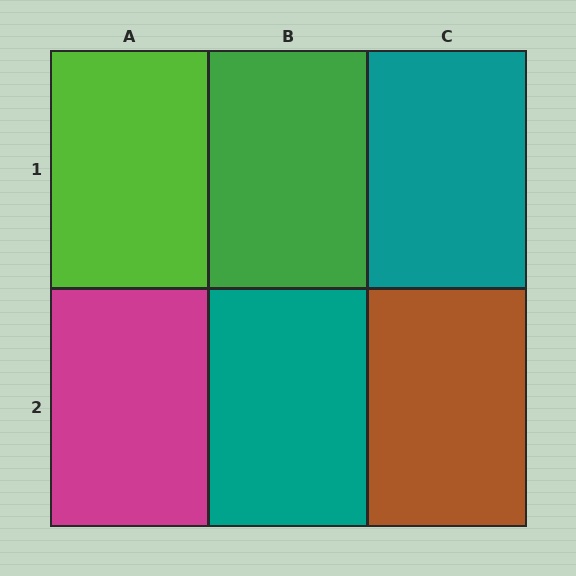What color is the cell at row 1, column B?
Green.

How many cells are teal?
2 cells are teal.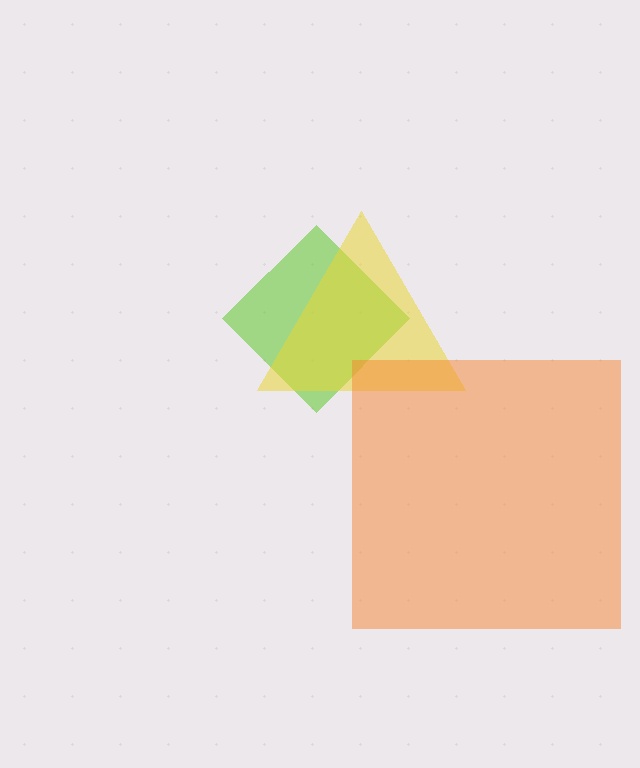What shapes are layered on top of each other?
The layered shapes are: a lime diamond, a yellow triangle, an orange square.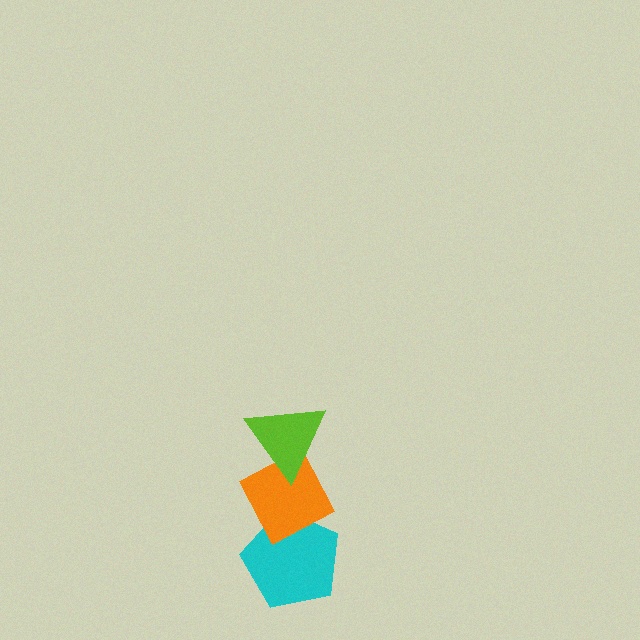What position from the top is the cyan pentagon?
The cyan pentagon is 3rd from the top.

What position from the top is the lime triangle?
The lime triangle is 1st from the top.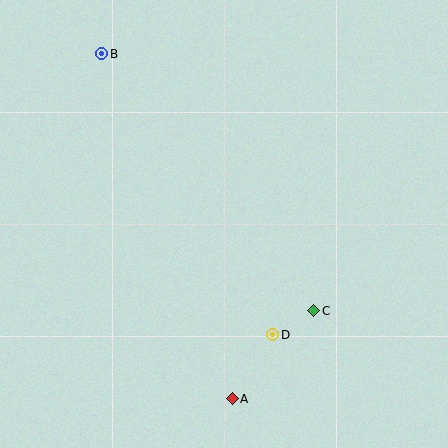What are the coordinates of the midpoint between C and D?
The midpoint between C and D is at (293, 323).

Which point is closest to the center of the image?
Point D at (273, 335) is closest to the center.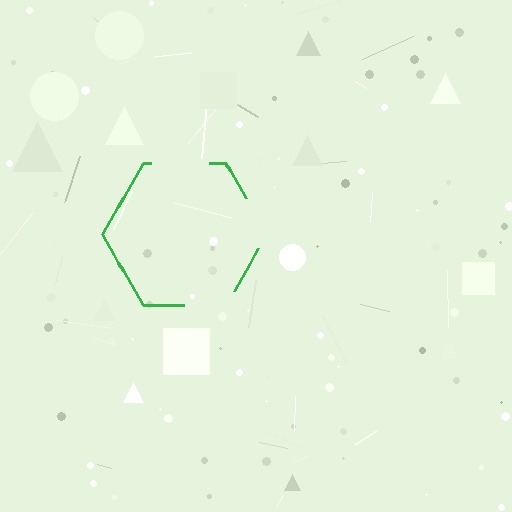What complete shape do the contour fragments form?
The contour fragments form a hexagon.